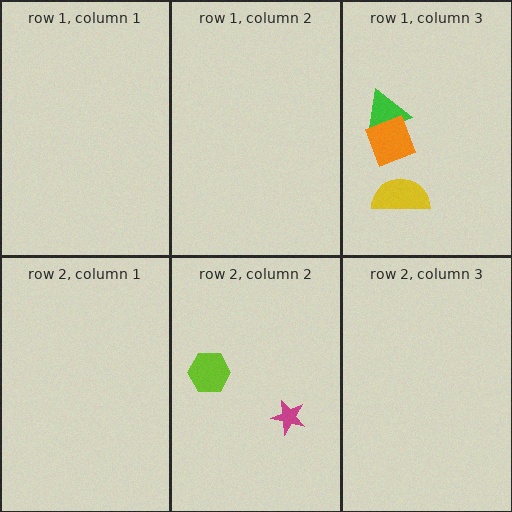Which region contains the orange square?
The row 1, column 3 region.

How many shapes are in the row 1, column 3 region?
3.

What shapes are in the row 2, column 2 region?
The lime hexagon, the magenta star.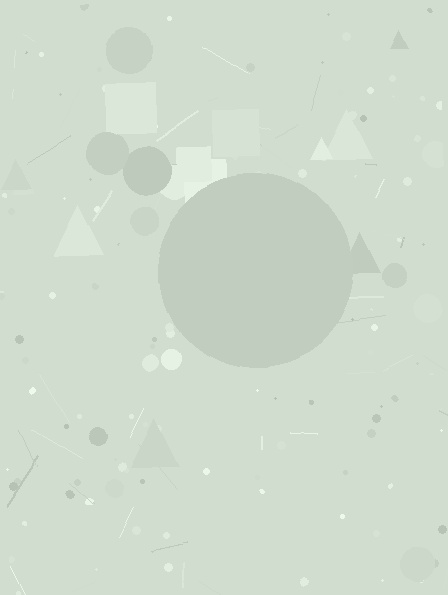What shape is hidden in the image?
A circle is hidden in the image.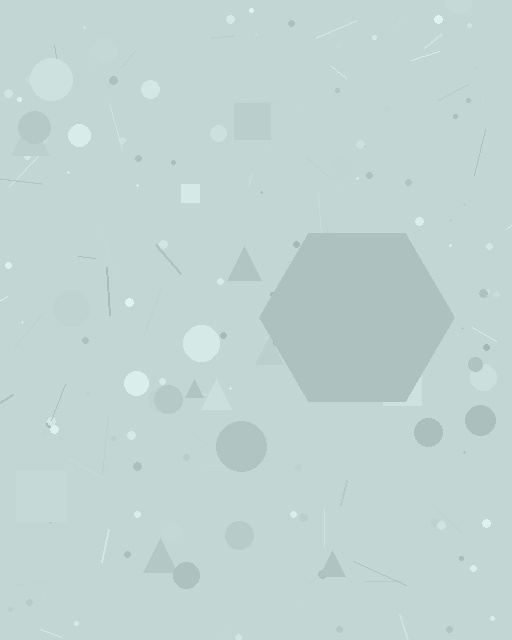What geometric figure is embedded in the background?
A hexagon is embedded in the background.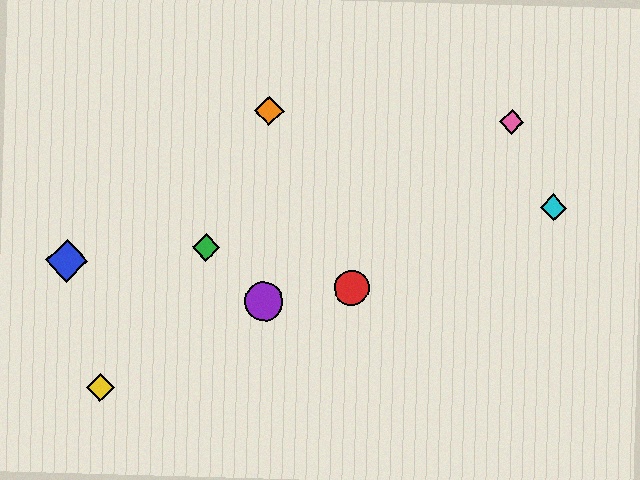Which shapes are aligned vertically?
The purple circle, the orange diamond are aligned vertically.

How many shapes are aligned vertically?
2 shapes (the purple circle, the orange diamond) are aligned vertically.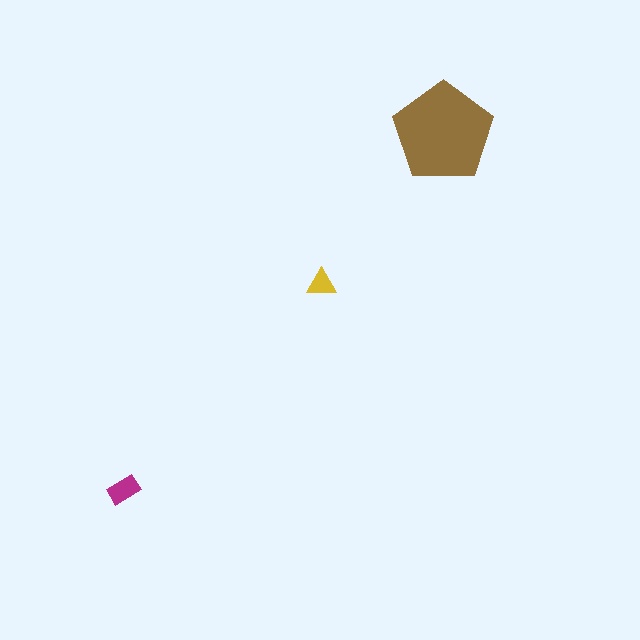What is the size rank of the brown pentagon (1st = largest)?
1st.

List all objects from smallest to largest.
The yellow triangle, the magenta rectangle, the brown pentagon.